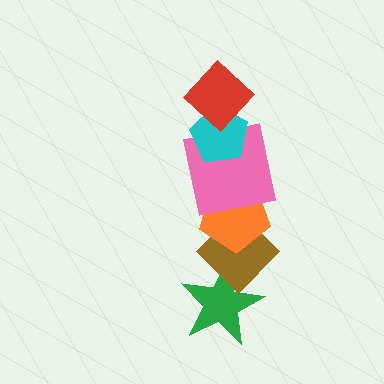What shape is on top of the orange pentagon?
The pink square is on top of the orange pentagon.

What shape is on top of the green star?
The brown diamond is on top of the green star.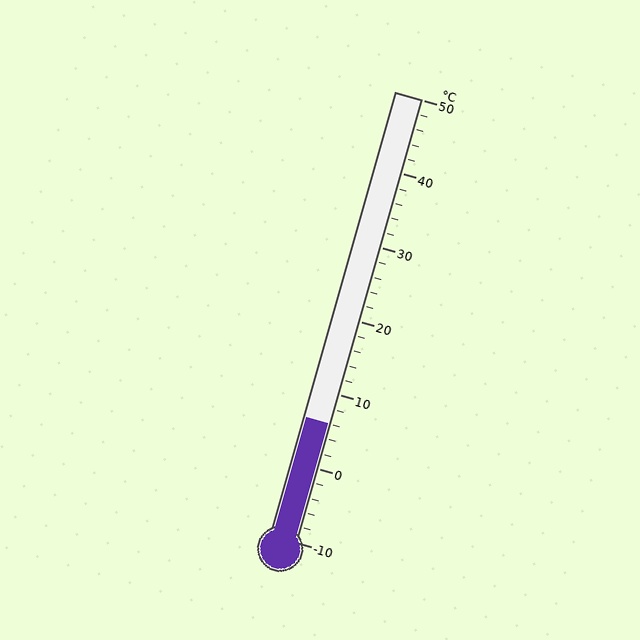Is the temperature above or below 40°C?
The temperature is below 40°C.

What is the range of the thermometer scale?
The thermometer scale ranges from -10°C to 50°C.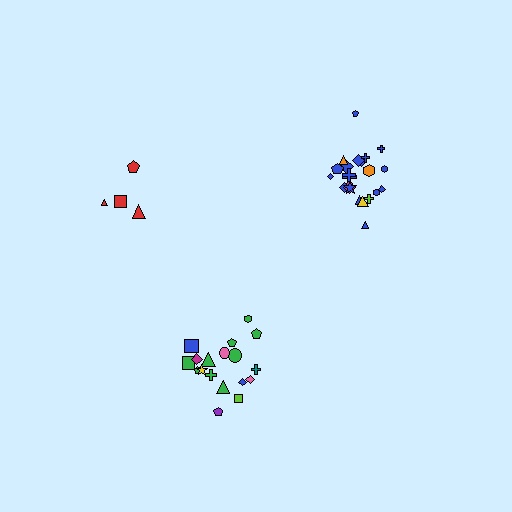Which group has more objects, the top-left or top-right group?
The top-right group.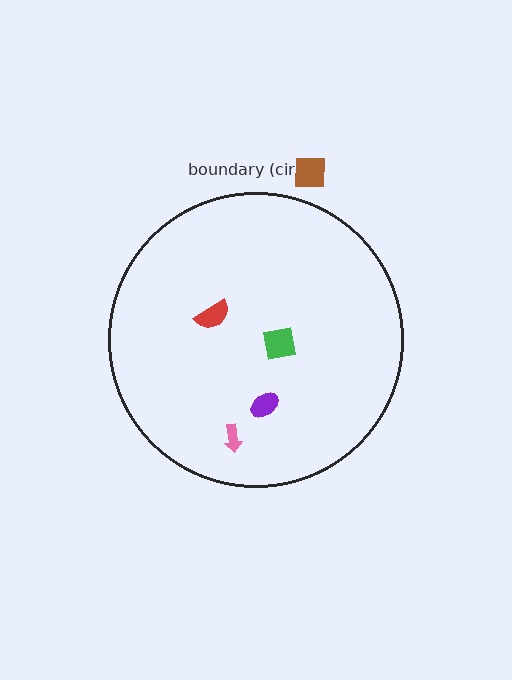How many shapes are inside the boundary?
4 inside, 1 outside.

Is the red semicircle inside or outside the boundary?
Inside.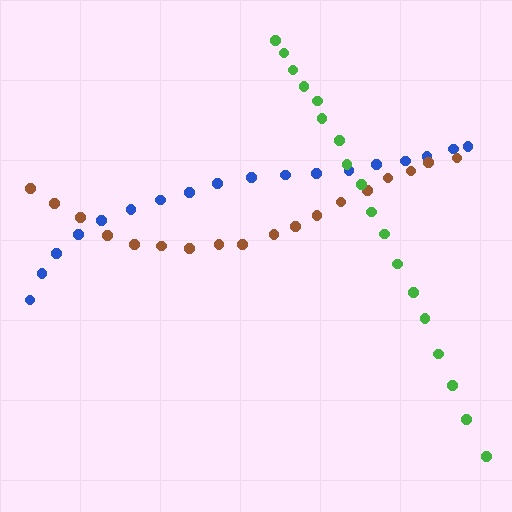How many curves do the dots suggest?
There are 3 distinct paths.